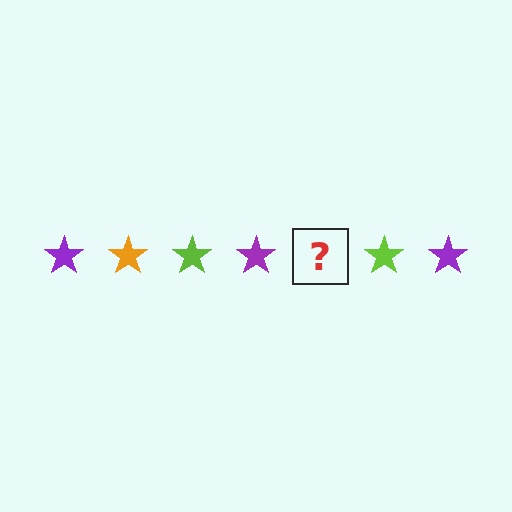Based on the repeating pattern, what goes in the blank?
The blank should be an orange star.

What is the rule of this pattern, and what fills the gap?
The rule is that the pattern cycles through purple, orange, lime stars. The gap should be filled with an orange star.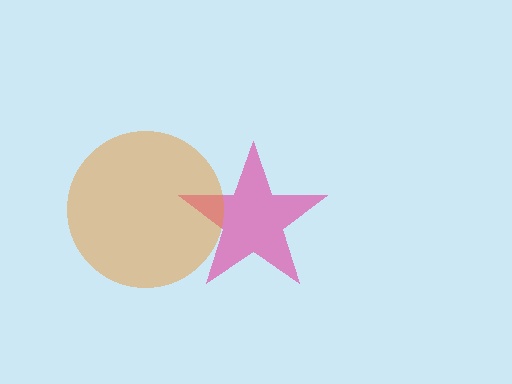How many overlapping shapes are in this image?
There are 2 overlapping shapes in the image.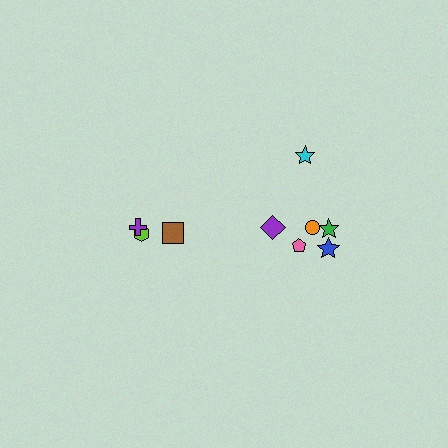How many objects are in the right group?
There are 6 objects.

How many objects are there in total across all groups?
There are 9 objects.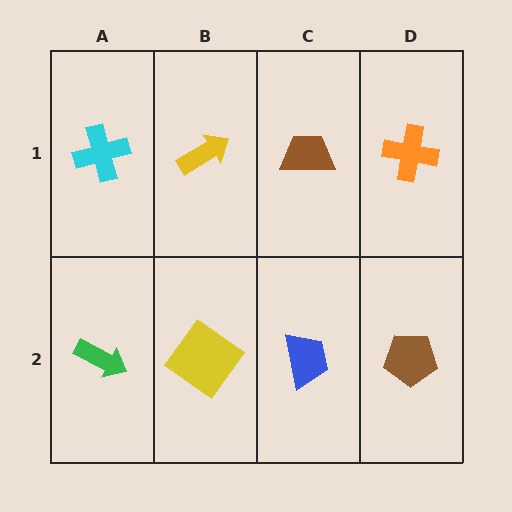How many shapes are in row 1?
4 shapes.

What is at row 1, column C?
A brown trapezoid.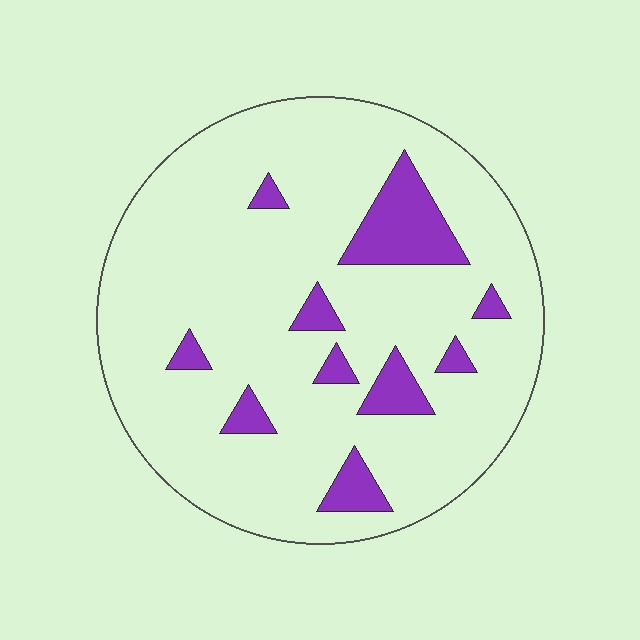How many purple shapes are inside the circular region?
10.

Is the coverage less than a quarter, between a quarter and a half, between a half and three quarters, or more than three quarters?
Less than a quarter.